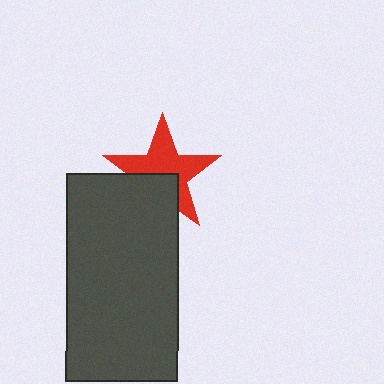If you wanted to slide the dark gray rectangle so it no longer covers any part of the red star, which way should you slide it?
Slide it down — that is the most direct way to separate the two shapes.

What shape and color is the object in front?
The object in front is a dark gray rectangle.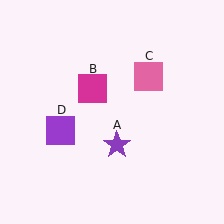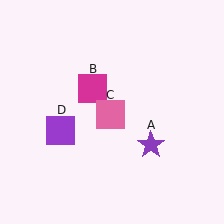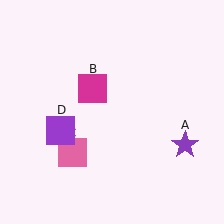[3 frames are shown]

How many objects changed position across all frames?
2 objects changed position: purple star (object A), pink square (object C).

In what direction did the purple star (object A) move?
The purple star (object A) moved right.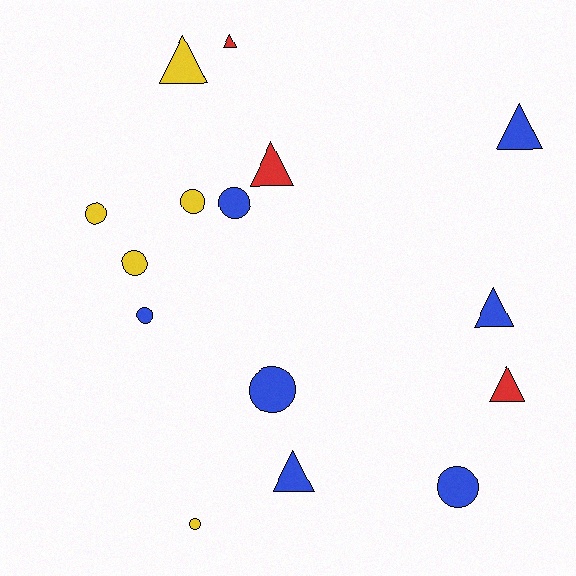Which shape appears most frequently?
Circle, with 8 objects.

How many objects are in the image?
There are 15 objects.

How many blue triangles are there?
There are 3 blue triangles.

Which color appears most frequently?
Blue, with 7 objects.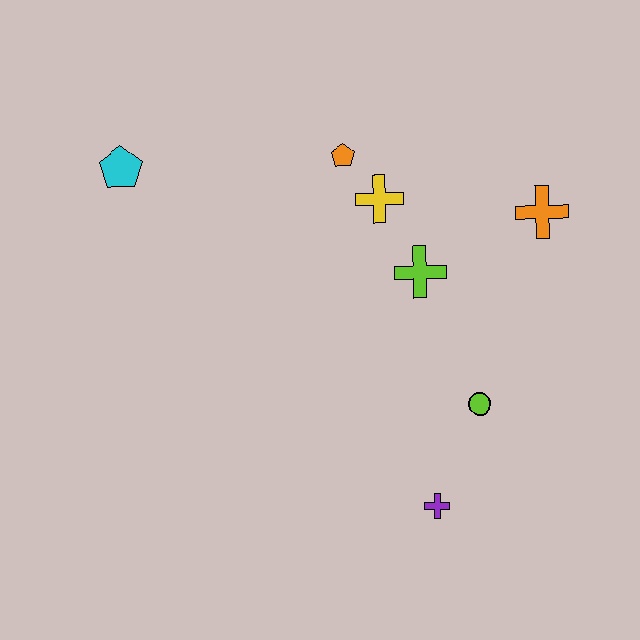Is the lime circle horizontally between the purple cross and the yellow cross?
No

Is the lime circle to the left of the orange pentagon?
No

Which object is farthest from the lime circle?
The cyan pentagon is farthest from the lime circle.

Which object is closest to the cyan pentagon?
The orange pentagon is closest to the cyan pentagon.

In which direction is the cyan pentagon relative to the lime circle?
The cyan pentagon is to the left of the lime circle.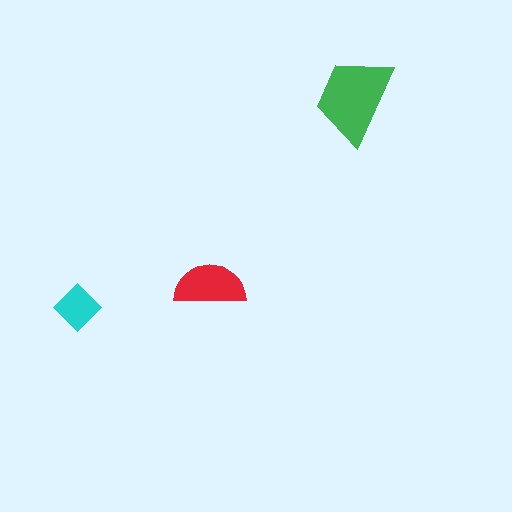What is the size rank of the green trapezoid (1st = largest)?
1st.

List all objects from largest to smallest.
The green trapezoid, the red semicircle, the cyan diamond.